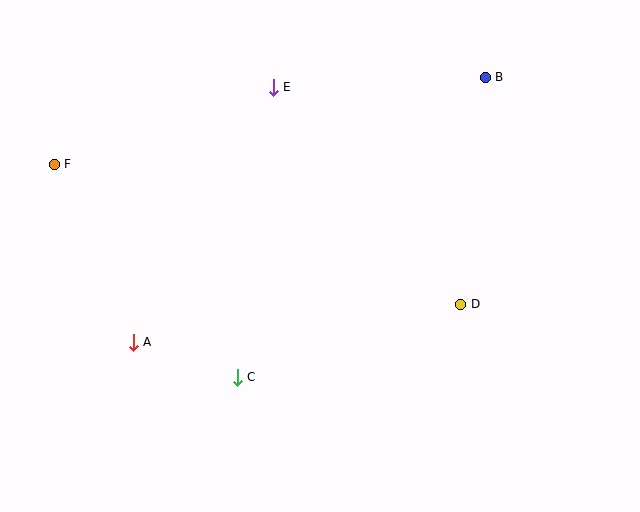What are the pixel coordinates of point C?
Point C is at (237, 377).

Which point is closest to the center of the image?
Point C at (237, 377) is closest to the center.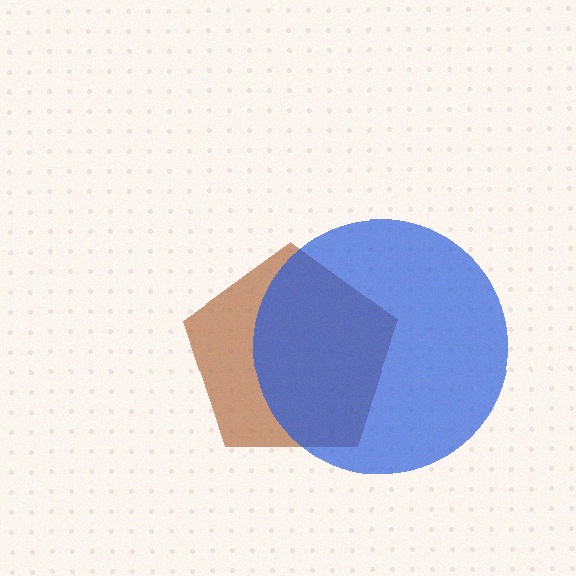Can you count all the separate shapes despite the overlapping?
Yes, there are 2 separate shapes.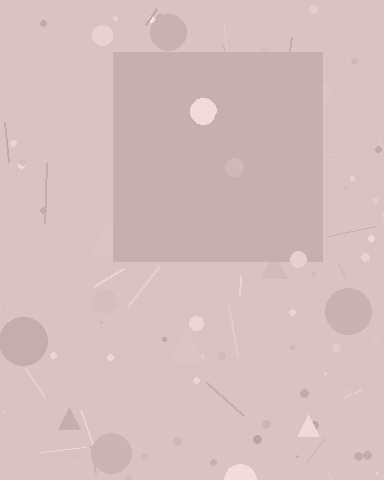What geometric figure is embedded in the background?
A square is embedded in the background.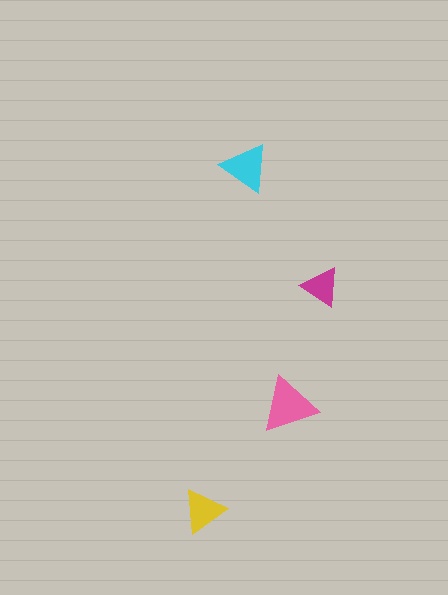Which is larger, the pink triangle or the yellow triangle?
The pink one.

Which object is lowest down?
The yellow triangle is bottommost.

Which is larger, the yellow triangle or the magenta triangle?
The yellow one.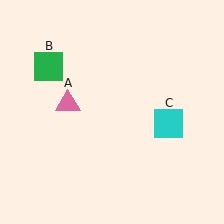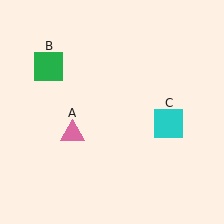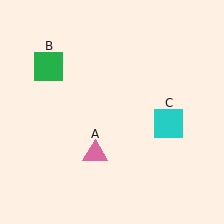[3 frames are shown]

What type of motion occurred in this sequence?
The pink triangle (object A) rotated counterclockwise around the center of the scene.